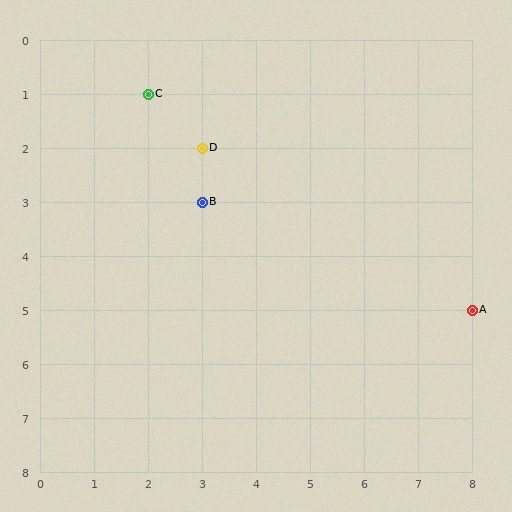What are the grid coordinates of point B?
Point B is at grid coordinates (3, 3).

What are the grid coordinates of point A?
Point A is at grid coordinates (8, 5).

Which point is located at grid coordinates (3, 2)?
Point D is at (3, 2).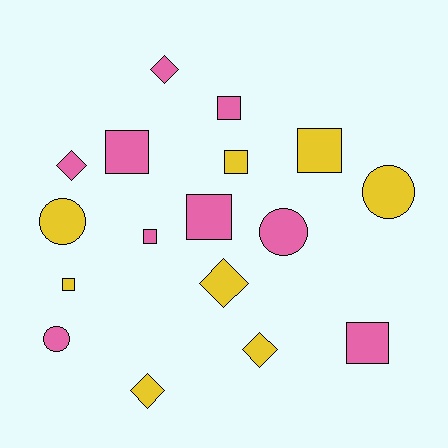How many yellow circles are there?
There are 2 yellow circles.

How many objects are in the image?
There are 17 objects.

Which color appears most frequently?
Pink, with 9 objects.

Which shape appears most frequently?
Square, with 8 objects.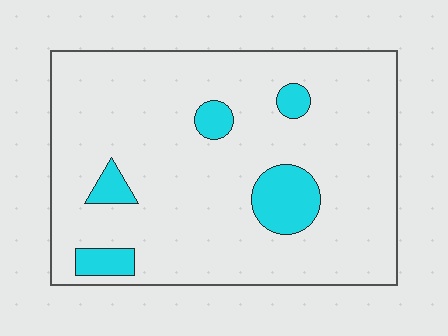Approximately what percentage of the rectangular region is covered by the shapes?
Approximately 10%.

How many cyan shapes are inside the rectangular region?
5.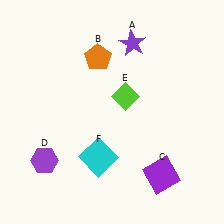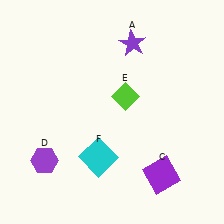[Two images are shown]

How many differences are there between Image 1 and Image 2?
There is 1 difference between the two images.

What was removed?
The orange pentagon (B) was removed in Image 2.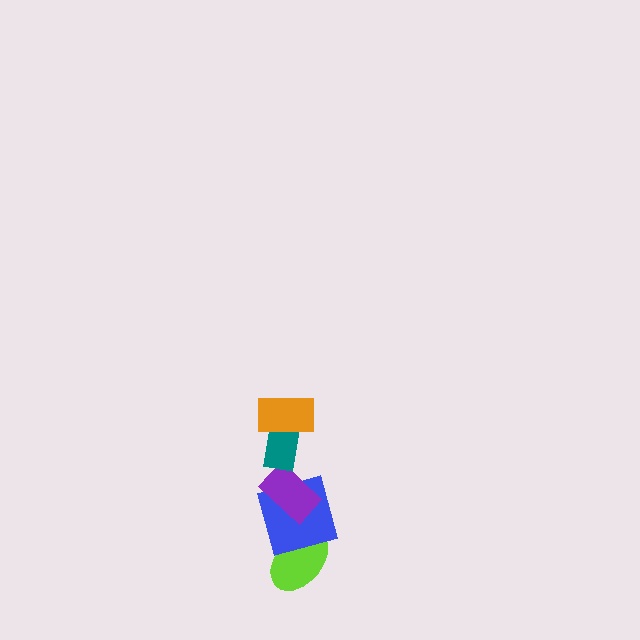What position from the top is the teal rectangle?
The teal rectangle is 2nd from the top.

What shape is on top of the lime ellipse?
The blue square is on top of the lime ellipse.